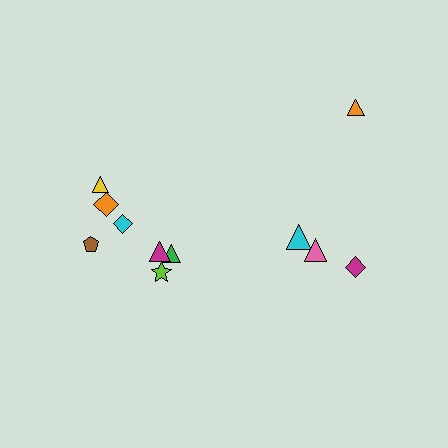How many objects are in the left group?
There are 7 objects.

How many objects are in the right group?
There are 4 objects.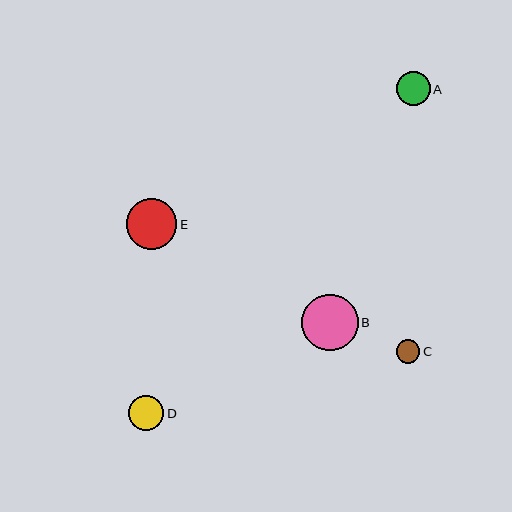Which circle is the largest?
Circle B is the largest with a size of approximately 57 pixels.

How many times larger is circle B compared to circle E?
Circle B is approximately 1.1 times the size of circle E.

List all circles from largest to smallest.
From largest to smallest: B, E, D, A, C.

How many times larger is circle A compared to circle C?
Circle A is approximately 1.4 times the size of circle C.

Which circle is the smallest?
Circle C is the smallest with a size of approximately 24 pixels.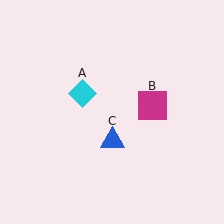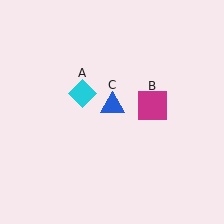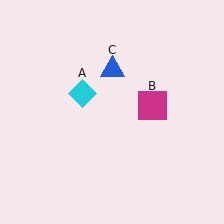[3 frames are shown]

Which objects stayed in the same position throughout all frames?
Cyan diamond (object A) and magenta square (object B) remained stationary.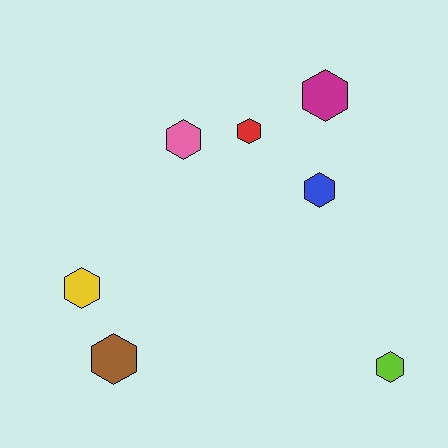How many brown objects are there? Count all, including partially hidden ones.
There is 1 brown object.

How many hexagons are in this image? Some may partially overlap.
There are 7 hexagons.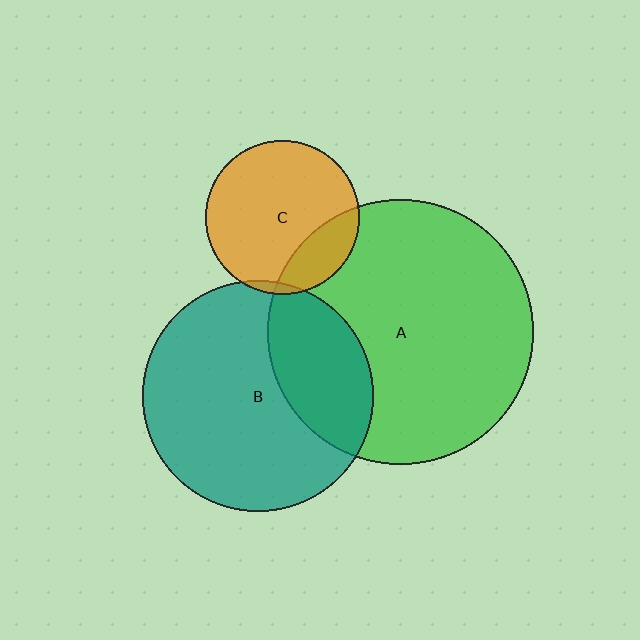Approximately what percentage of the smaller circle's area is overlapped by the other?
Approximately 30%.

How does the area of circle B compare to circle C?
Approximately 2.3 times.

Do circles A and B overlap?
Yes.